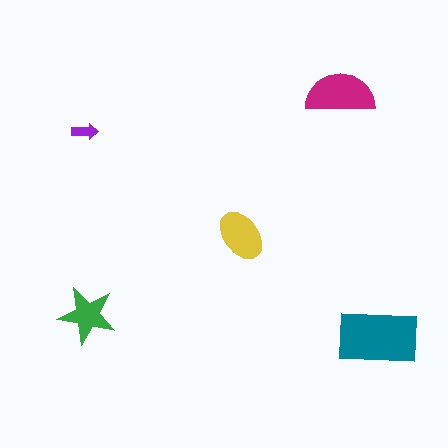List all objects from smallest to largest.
The purple arrow, the green star, the yellow ellipse, the magenta semicircle, the teal rectangle.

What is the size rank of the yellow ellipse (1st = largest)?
3rd.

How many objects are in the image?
There are 5 objects in the image.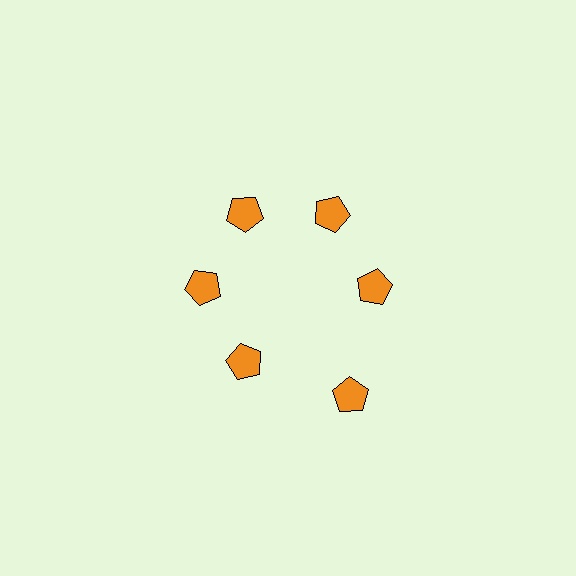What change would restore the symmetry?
The symmetry would be restored by moving it inward, back onto the ring so that all 6 pentagons sit at equal angles and equal distance from the center.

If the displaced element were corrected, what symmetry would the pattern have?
It would have 6-fold rotational symmetry — the pattern would map onto itself every 60 degrees.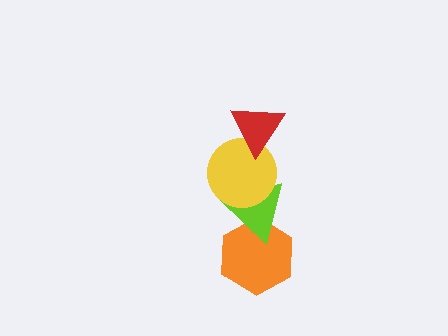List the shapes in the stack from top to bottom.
From top to bottom: the red triangle, the yellow circle, the lime triangle, the orange hexagon.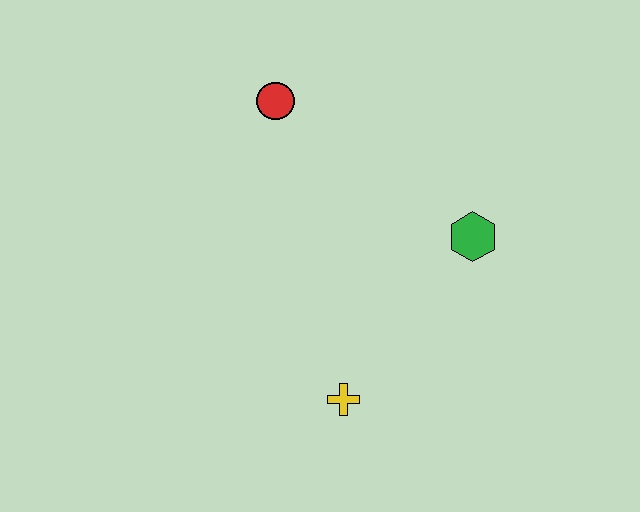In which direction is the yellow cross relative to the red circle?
The yellow cross is below the red circle.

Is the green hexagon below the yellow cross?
No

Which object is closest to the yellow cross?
The green hexagon is closest to the yellow cross.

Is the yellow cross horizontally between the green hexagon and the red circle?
Yes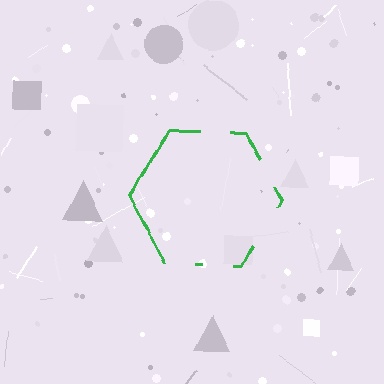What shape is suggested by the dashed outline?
The dashed outline suggests a hexagon.